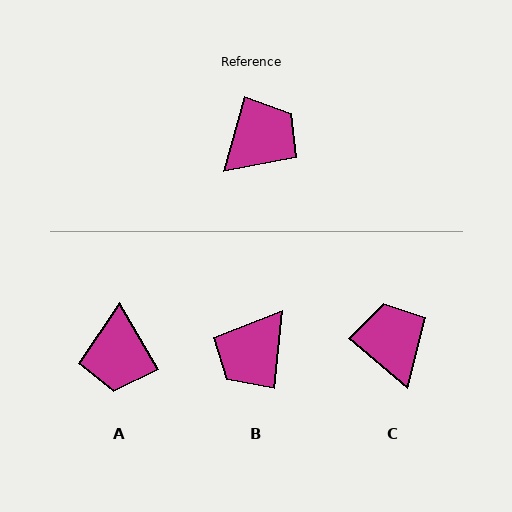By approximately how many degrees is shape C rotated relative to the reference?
Approximately 64 degrees counter-clockwise.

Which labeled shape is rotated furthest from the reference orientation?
B, about 170 degrees away.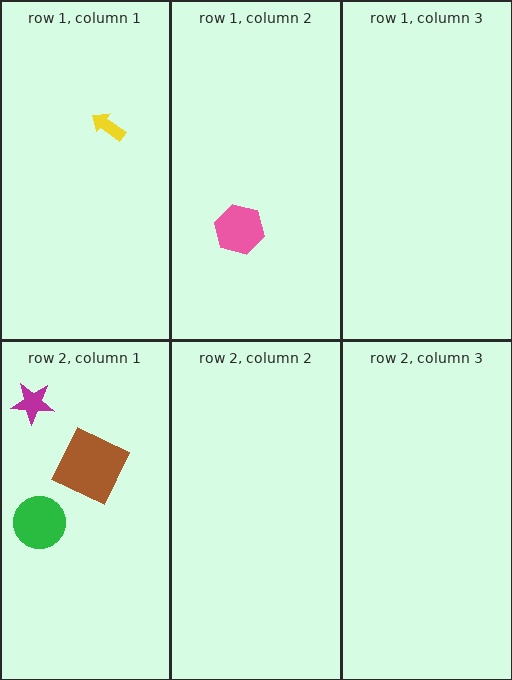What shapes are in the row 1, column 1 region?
The yellow arrow.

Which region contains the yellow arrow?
The row 1, column 1 region.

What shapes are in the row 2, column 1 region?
The brown square, the green circle, the magenta star.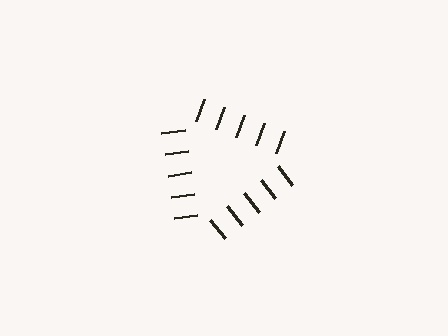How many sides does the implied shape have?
3 sides — the line-ends trace a triangle.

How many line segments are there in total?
15 — 5 along each of the 3 edges.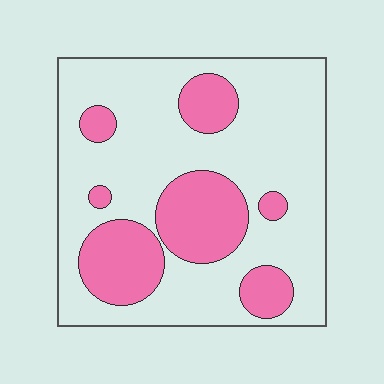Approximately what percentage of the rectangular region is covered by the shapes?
Approximately 30%.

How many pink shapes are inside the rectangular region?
7.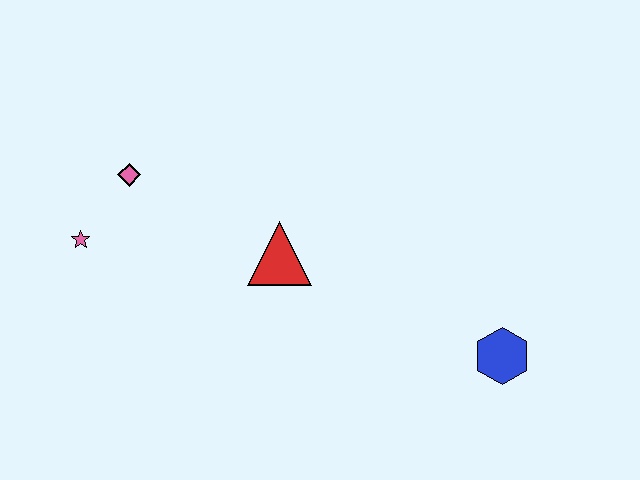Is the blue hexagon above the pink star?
No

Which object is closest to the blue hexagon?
The red triangle is closest to the blue hexagon.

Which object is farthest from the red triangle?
The blue hexagon is farthest from the red triangle.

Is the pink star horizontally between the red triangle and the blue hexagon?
No